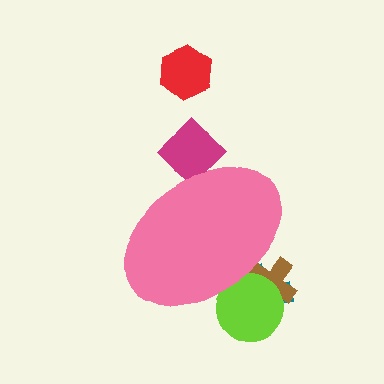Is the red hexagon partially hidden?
No, the red hexagon is fully visible.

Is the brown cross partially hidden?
Yes, the brown cross is partially hidden behind the pink ellipse.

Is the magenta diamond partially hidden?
Yes, the magenta diamond is partially hidden behind the pink ellipse.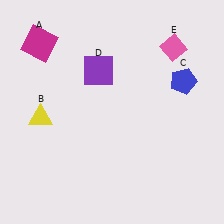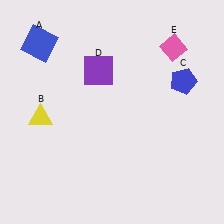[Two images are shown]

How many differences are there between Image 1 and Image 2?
There is 1 difference between the two images.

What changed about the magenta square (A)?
In Image 1, A is magenta. In Image 2, it changed to blue.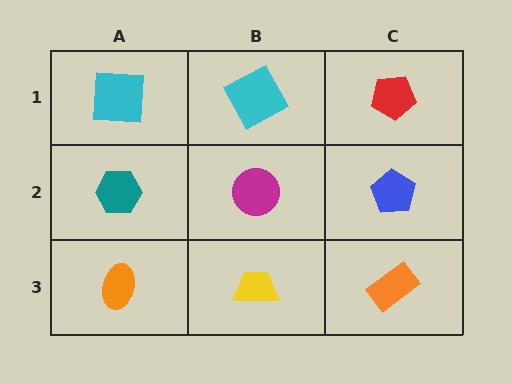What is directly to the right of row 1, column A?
A cyan square.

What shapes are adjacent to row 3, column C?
A blue pentagon (row 2, column C), a yellow trapezoid (row 3, column B).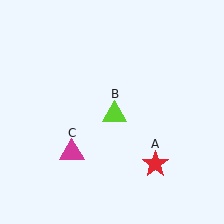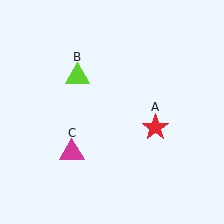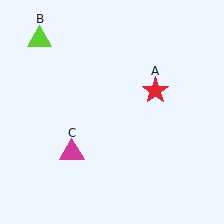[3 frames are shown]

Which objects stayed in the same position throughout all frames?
Magenta triangle (object C) remained stationary.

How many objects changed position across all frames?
2 objects changed position: red star (object A), lime triangle (object B).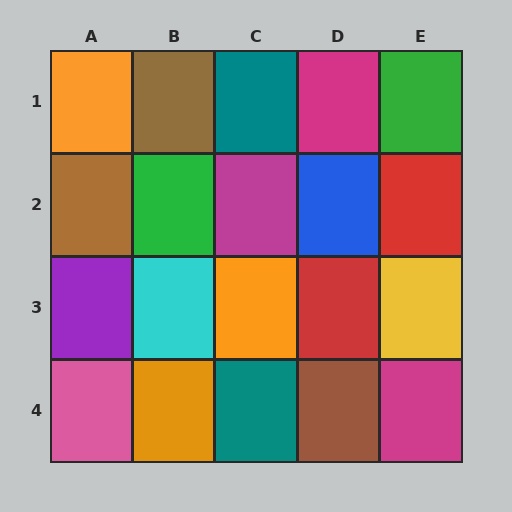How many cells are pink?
1 cell is pink.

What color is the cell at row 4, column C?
Teal.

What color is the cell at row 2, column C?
Magenta.